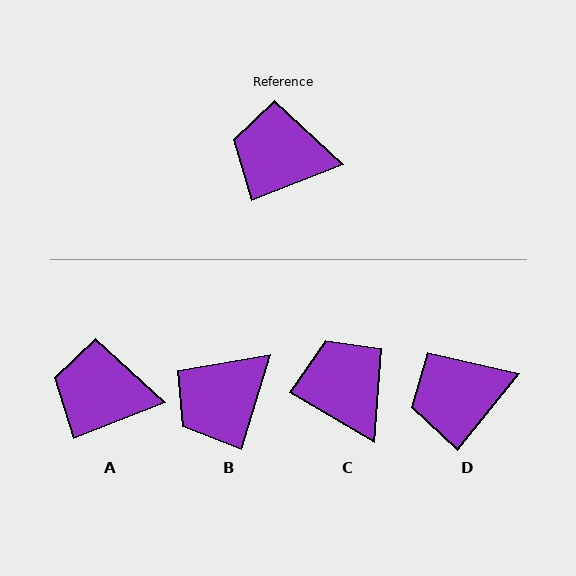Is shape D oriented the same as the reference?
No, it is off by about 30 degrees.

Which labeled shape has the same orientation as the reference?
A.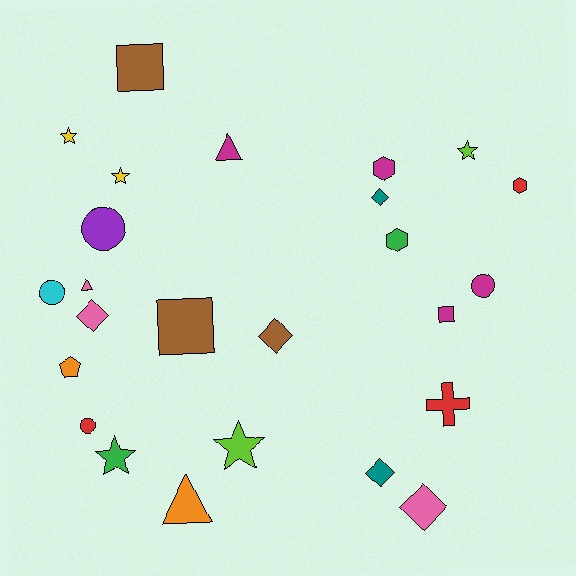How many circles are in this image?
There are 4 circles.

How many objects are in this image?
There are 25 objects.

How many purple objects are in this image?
There is 1 purple object.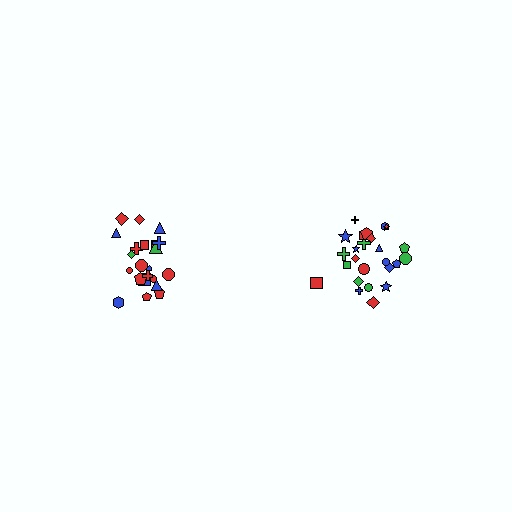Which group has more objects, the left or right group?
The right group.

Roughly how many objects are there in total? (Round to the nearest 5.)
Roughly 45 objects in total.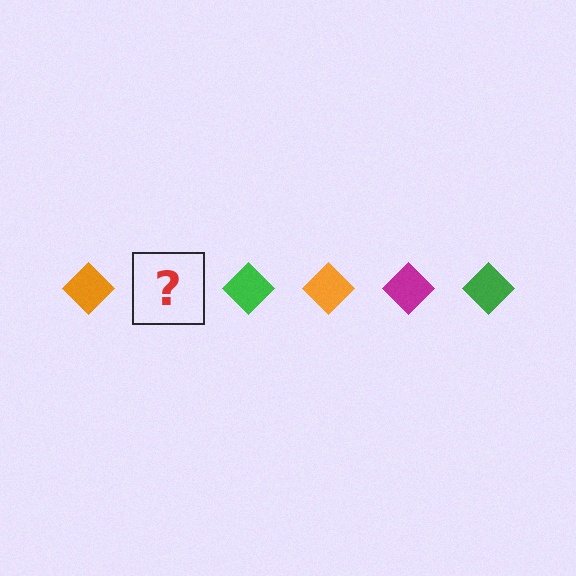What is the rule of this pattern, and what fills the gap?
The rule is that the pattern cycles through orange, magenta, green diamonds. The gap should be filled with a magenta diamond.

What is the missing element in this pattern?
The missing element is a magenta diamond.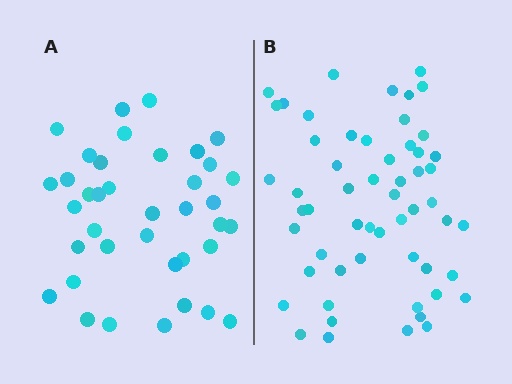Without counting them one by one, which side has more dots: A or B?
Region B (the right region) has more dots.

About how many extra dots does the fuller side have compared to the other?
Region B has approximately 20 more dots than region A.